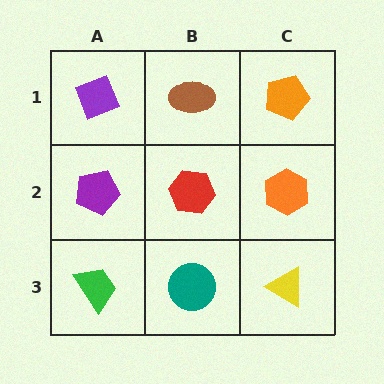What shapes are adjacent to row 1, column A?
A purple pentagon (row 2, column A), a brown ellipse (row 1, column B).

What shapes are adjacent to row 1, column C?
An orange hexagon (row 2, column C), a brown ellipse (row 1, column B).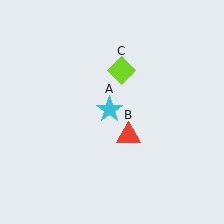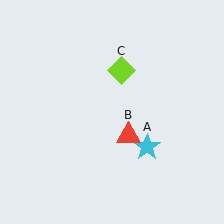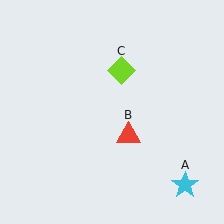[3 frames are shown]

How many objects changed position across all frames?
1 object changed position: cyan star (object A).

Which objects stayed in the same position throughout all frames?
Red triangle (object B) and lime diamond (object C) remained stationary.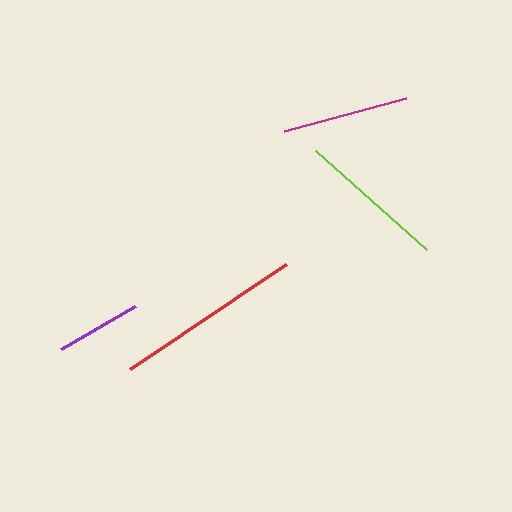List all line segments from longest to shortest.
From longest to shortest: red, lime, magenta, purple.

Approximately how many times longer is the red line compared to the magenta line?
The red line is approximately 1.5 times the length of the magenta line.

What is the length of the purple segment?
The purple segment is approximately 85 pixels long.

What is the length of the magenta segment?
The magenta segment is approximately 126 pixels long.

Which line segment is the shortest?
The purple line is the shortest at approximately 85 pixels.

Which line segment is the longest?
The red line is the longest at approximately 188 pixels.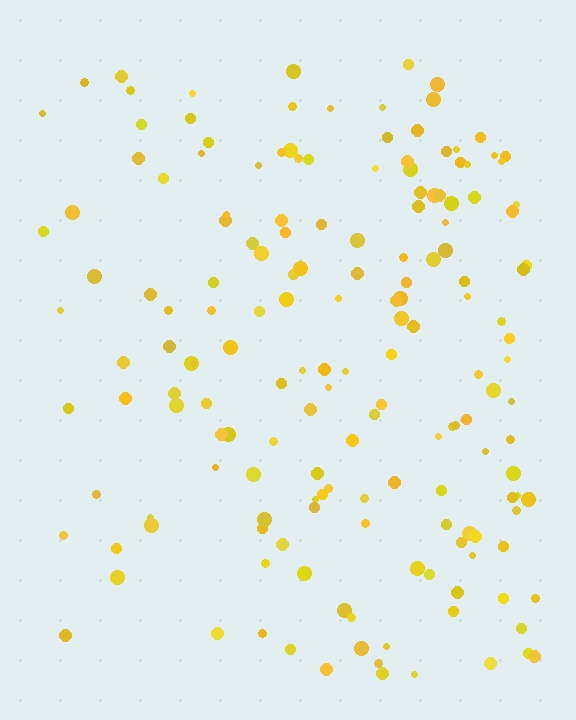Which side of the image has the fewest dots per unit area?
The left.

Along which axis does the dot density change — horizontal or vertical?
Horizontal.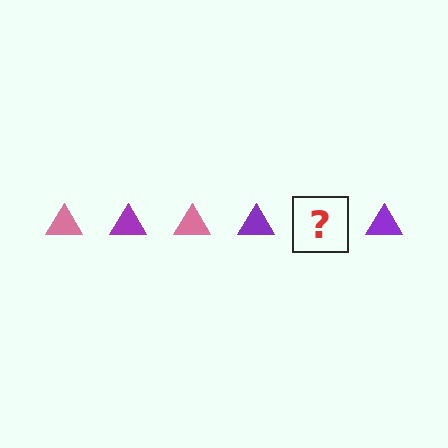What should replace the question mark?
The question mark should be replaced with a pink triangle.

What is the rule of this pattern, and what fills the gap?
The rule is that the pattern cycles through pink, purple triangles. The gap should be filled with a pink triangle.